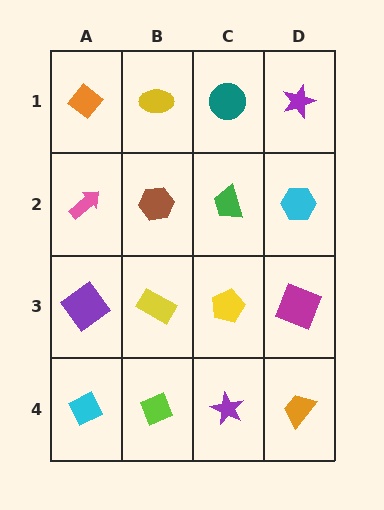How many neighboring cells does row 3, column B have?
4.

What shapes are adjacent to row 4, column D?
A magenta square (row 3, column D), a purple star (row 4, column C).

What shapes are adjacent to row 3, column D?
A cyan hexagon (row 2, column D), an orange trapezoid (row 4, column D), a yellow pentagon (row 3, column C).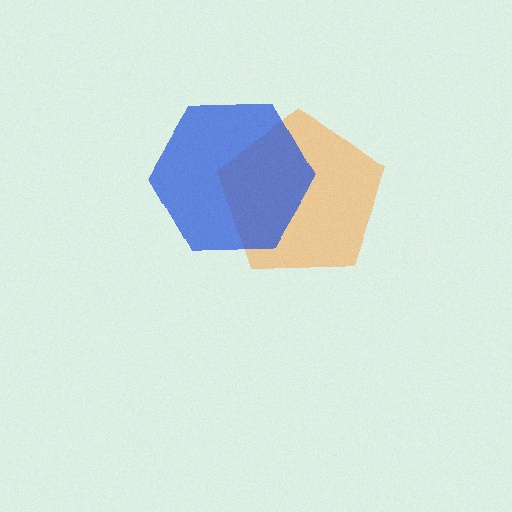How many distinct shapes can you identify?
There are 2 distinct shapes: an orange pentagon, a blue hexagon.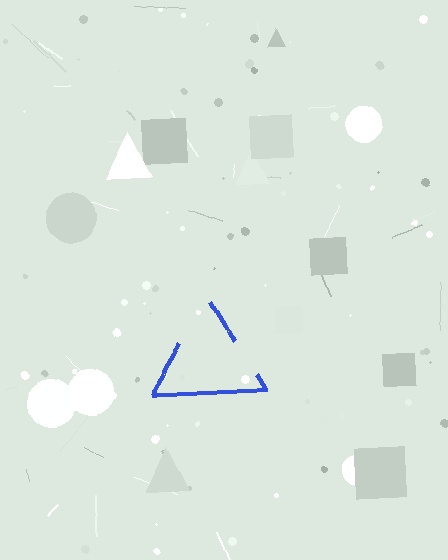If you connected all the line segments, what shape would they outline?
They would outline a triangle.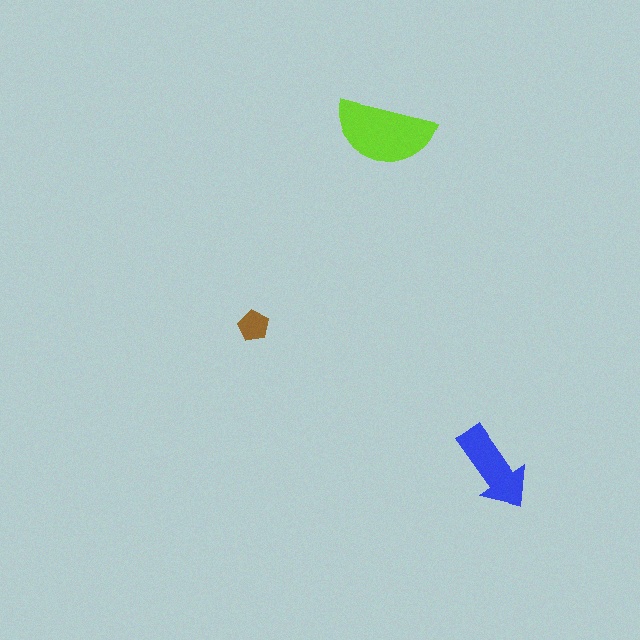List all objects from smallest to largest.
The brown pentagon, the blue arrow, the lime semicircle.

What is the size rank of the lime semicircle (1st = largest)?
1st.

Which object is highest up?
The lime semicircle is topmost.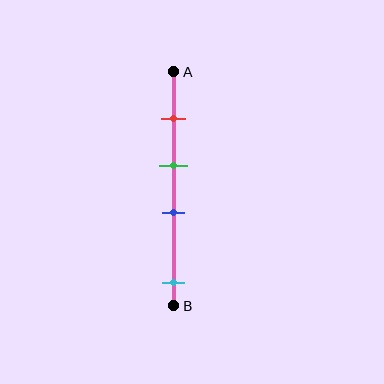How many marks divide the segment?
There are 4 marks dividing the segment.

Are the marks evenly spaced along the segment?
No, the marks are not evenly spaced.